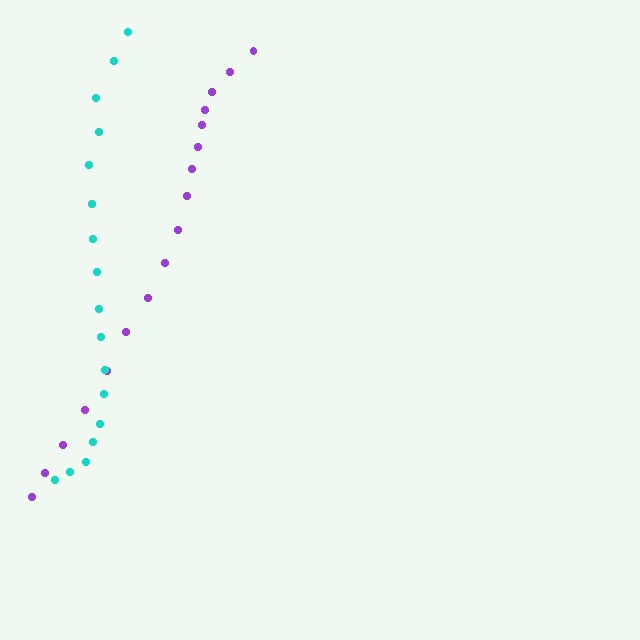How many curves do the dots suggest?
There are 2 distinct paths.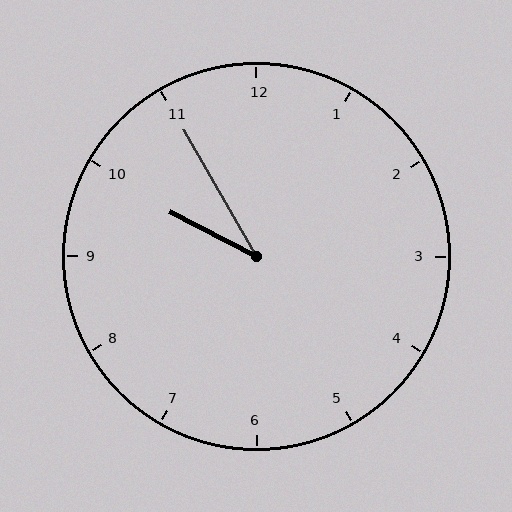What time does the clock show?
9:55.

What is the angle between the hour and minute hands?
Approximately 32 degrees.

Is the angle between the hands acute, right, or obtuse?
It is acute.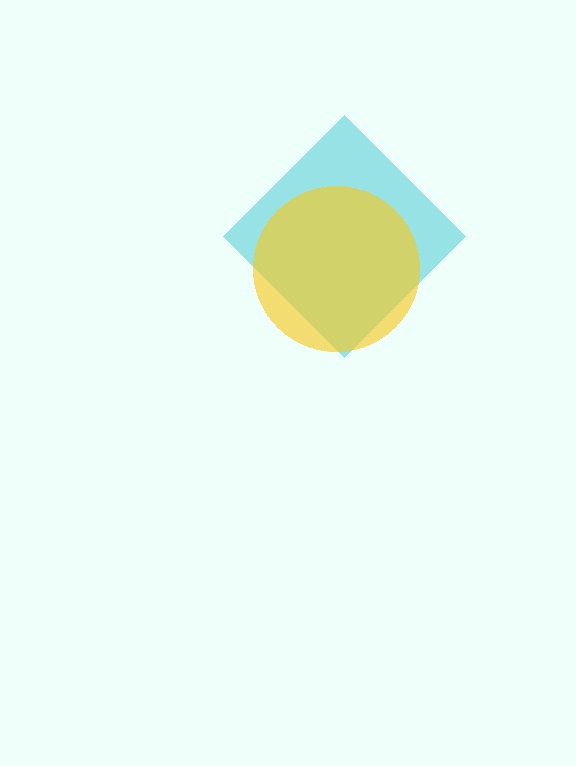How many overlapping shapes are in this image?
There are 2 overlapping shapes in the image.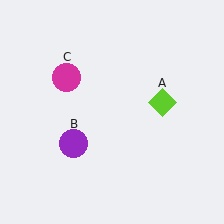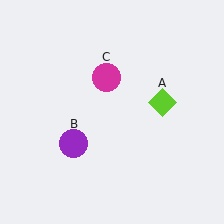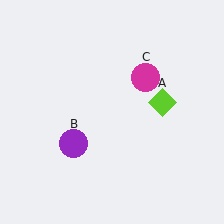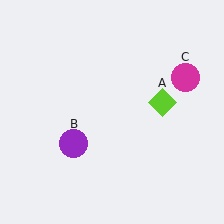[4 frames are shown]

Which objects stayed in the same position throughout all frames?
Lime diamond (object A) and purple circle (object B) remained stationary.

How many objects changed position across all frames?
1 object changed position: magenta circle (object C).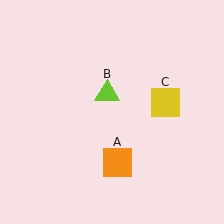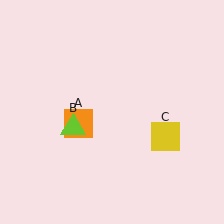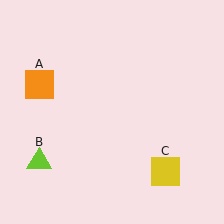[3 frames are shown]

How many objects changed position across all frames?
3 objects changed position: orange square (object A), lime triangle (object B), yellow square (object C).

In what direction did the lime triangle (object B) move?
The lime triangle (object B) moved down and to the left.